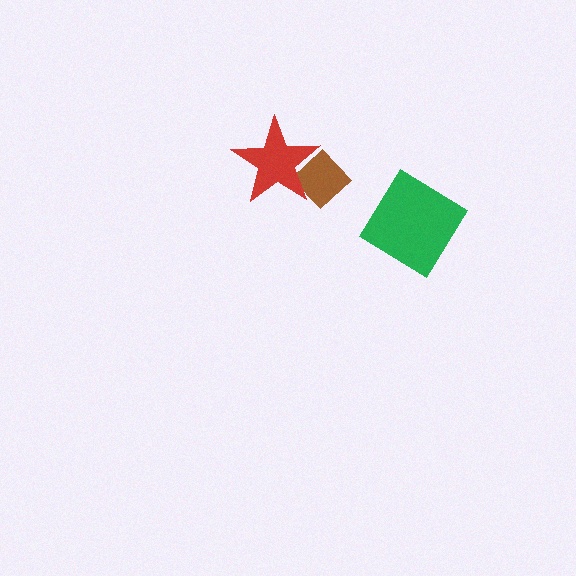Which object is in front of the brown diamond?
The red star is in front of the brown diamond.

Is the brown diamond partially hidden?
Yes, it is partially covered by another shape.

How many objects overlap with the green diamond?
0 objects overlap with the green diamond.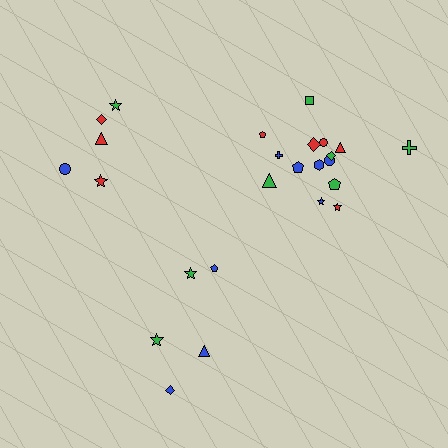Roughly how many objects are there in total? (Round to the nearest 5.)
Roughly 25 objects in total.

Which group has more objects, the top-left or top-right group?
The top-right group.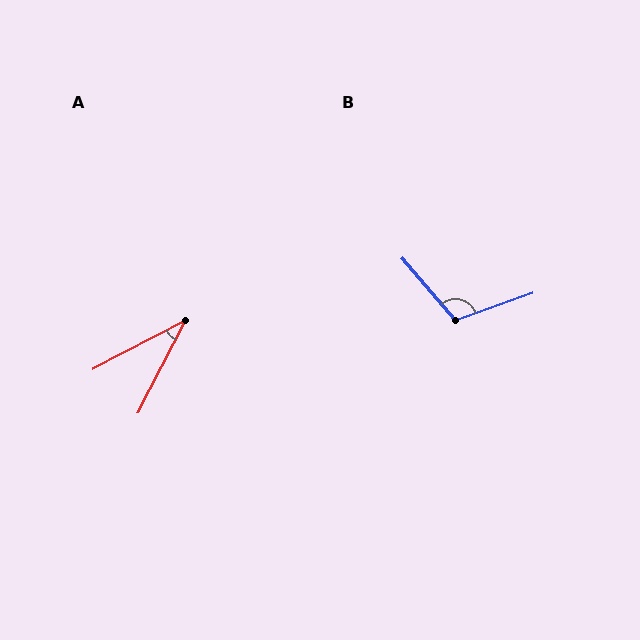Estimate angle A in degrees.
Approximately 35 degrees.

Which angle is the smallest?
A, at approximately 35 degrees.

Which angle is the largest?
B, at approximately 111 degrees.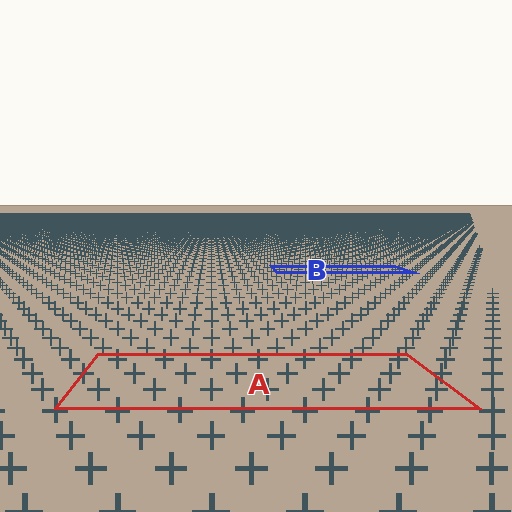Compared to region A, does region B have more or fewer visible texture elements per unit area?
Region B has more texture elements per unit area — they are packed more densely because it is farther away.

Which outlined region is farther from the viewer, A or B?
Region B is farther from the viewer — the texture elements inside it appear smaller and more densely packed.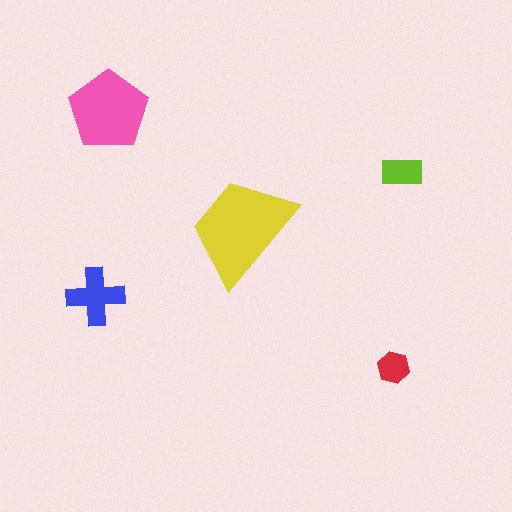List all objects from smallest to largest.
The red hexagon, the lime rectangle, the blue cross, the pink pentagon, the yellow trapezoid.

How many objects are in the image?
There are 5 objects in the image.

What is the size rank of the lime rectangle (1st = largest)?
4th.